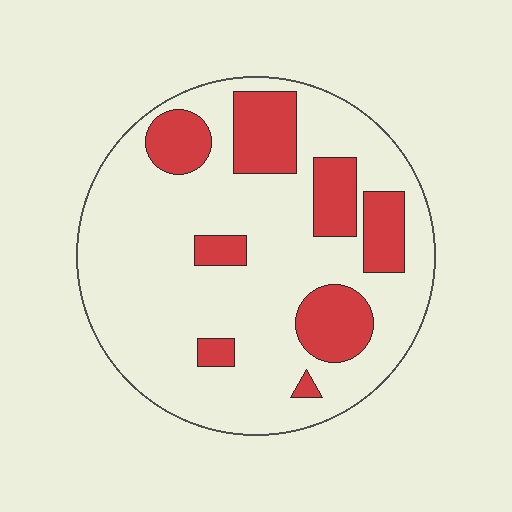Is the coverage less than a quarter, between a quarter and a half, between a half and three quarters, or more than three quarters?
Less than a quarter.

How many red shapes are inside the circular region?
8.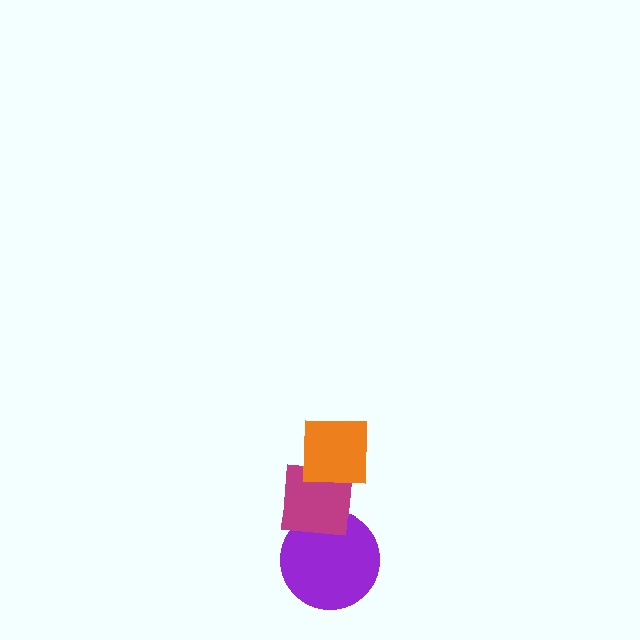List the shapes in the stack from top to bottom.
From top to bottom: the orange square, the magenta square, the purple circle.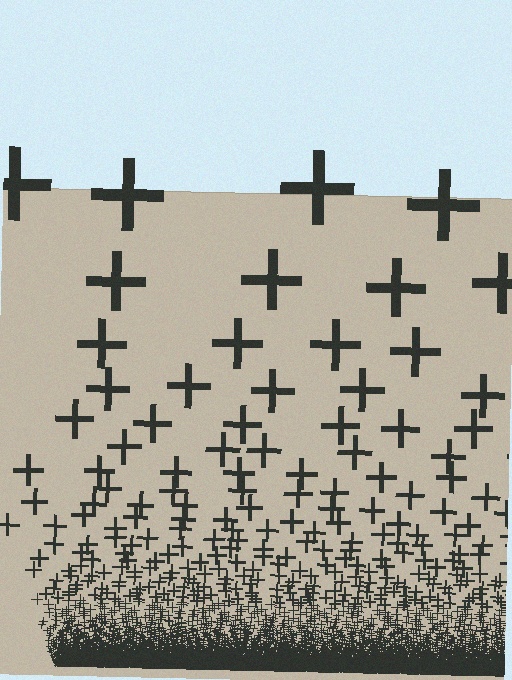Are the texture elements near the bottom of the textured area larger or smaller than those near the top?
Smaller. The gradient is inverted — elements near the bottom are smaller and denser.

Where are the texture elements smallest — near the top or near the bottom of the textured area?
Near the bottom.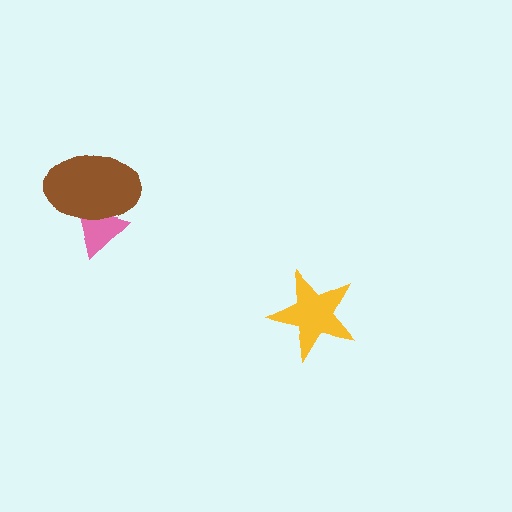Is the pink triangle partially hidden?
Yes, it is partially covered by another shape.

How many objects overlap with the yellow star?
0 objects overlap with the yellow star.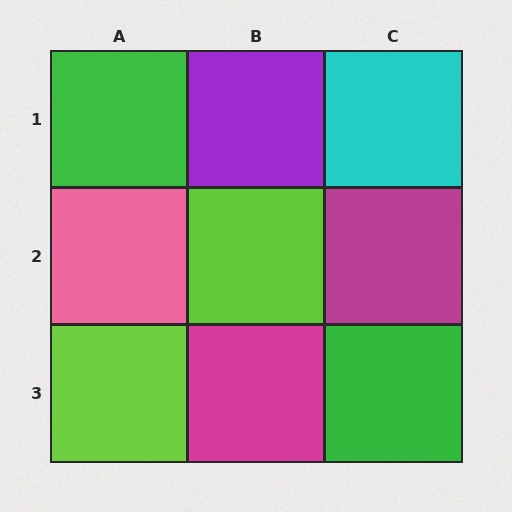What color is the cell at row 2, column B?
Lime.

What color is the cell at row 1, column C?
Cyan.